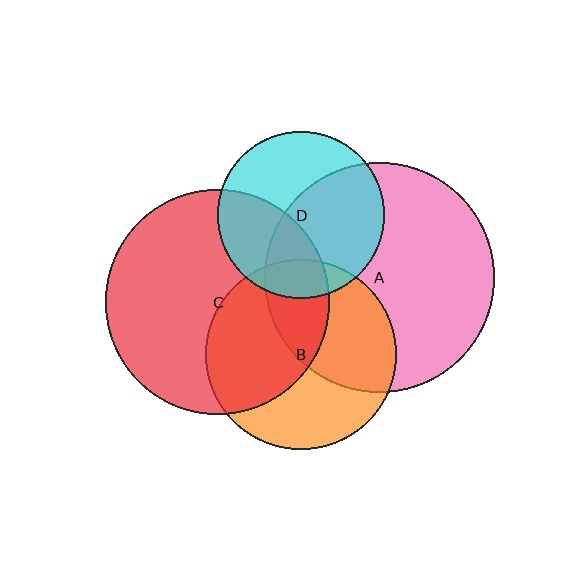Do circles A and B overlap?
Yes.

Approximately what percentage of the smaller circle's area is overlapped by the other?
Approximately 45%.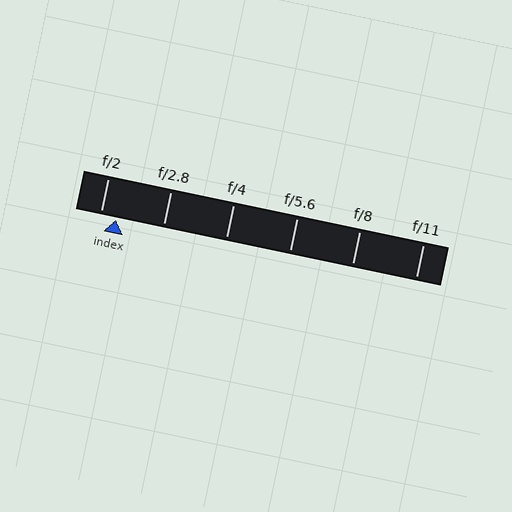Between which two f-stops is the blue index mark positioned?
The index mark is between f/2 and f/2.8.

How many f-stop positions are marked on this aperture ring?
There are 6 f-stop positions marked.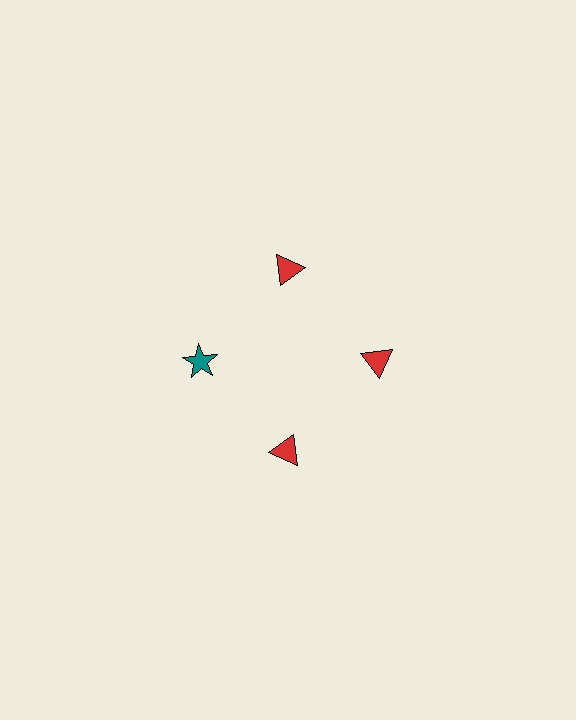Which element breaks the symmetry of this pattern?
The teal star at roughly the 9 o'clock position breaks the symmetry. All other shapes are red triangles.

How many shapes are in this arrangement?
There are 4 shapes arranged in a ring pattern.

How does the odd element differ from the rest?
It differs in both color (teal instead of red) and shape (star instead of triangle).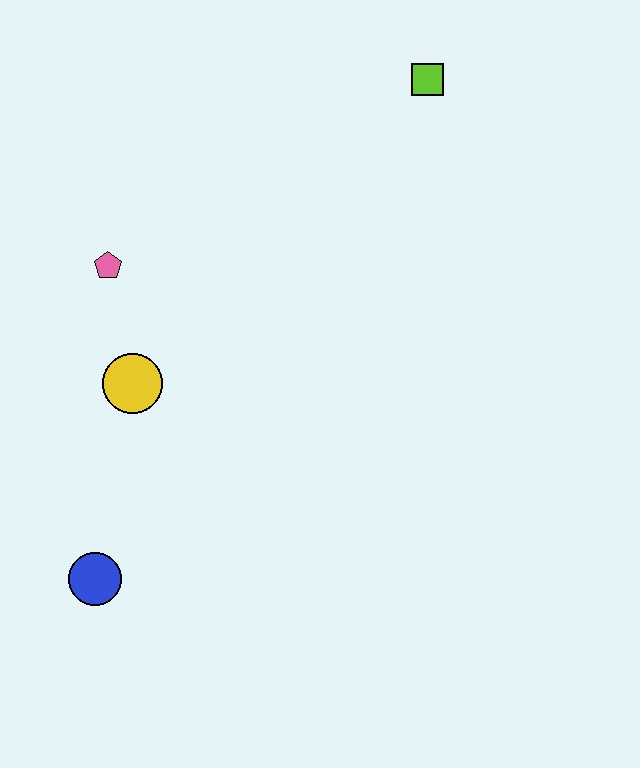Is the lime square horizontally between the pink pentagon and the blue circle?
No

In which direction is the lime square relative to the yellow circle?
The lime square is above the yellow circle.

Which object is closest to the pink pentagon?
The yellow circle is closest to the pink pentagon.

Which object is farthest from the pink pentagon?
The lime square is farthest from the pink pentagon.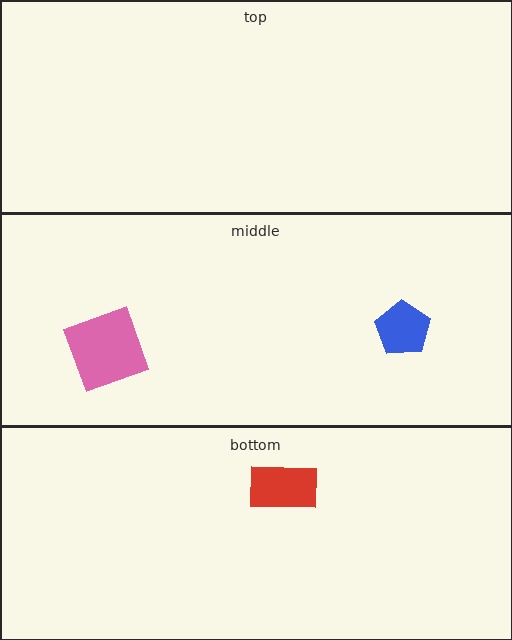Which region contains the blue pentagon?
The middle region.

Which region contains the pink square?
The middle region.